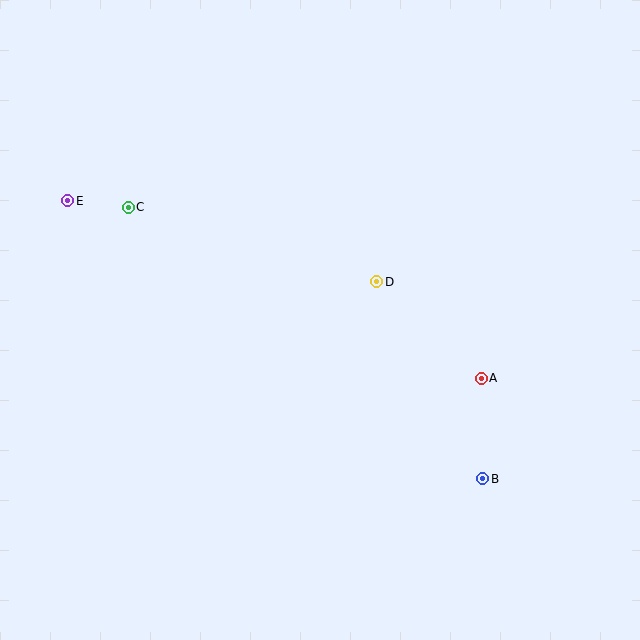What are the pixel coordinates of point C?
Point C is at (128, 207).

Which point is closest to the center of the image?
Point D at (377, 282) is closest to the center.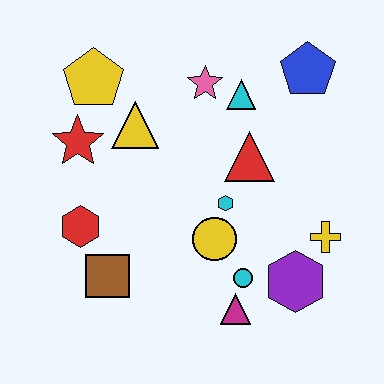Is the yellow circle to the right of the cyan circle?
No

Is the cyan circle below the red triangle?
Yes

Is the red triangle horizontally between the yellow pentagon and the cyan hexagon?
No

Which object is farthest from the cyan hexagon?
The yellow pentagon is farthest from the cyan hexagon.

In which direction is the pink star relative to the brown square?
The pink star is above the brown square.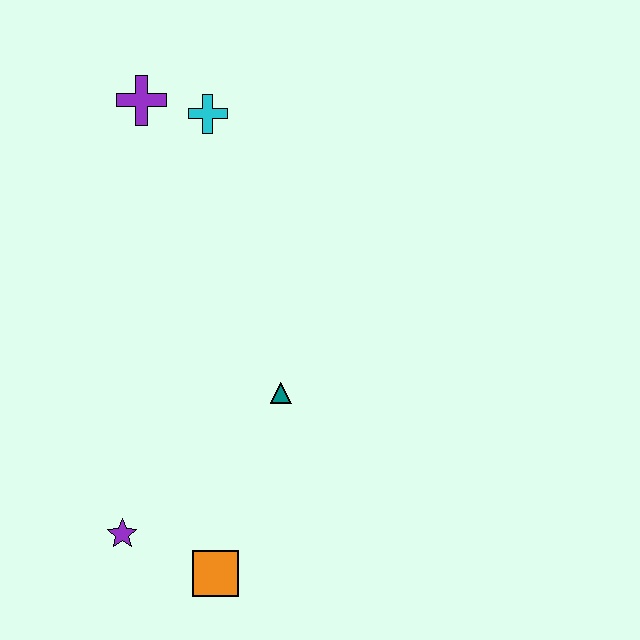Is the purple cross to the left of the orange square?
Yes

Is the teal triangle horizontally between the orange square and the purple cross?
No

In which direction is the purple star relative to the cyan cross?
The purple star is below the cyan cross.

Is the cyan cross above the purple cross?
No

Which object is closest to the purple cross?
The cyan cross is closest to the purple cross.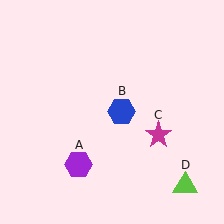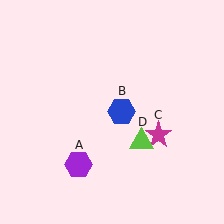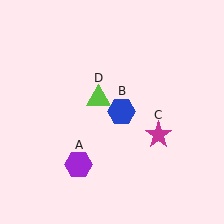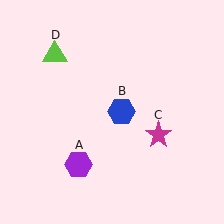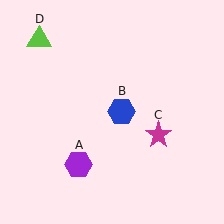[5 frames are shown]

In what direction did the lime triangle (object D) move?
The lime triangle (object D) moved up and to the left.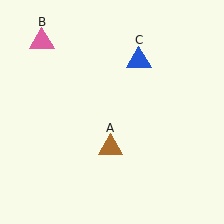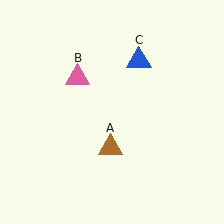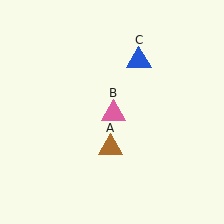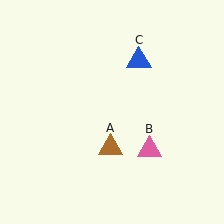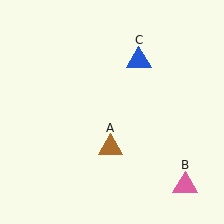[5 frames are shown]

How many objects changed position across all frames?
1 object changed position: pink triangle (object B).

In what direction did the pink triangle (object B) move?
The pink triangle (object B) moved down and to the right.